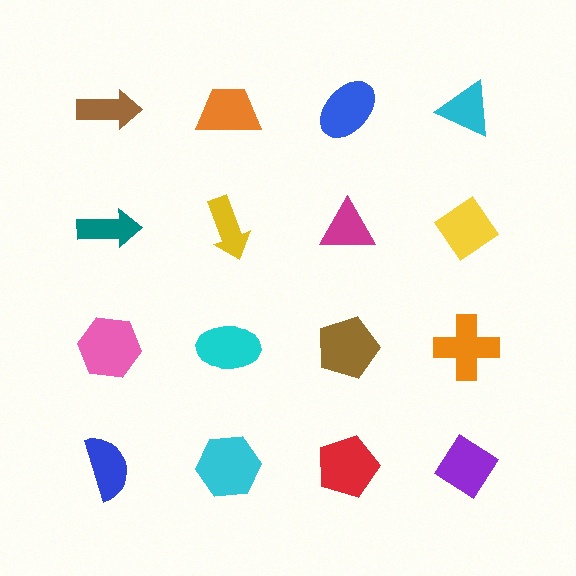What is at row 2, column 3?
A magenta triangle.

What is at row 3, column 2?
A cyan ellipse.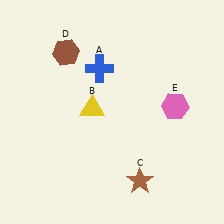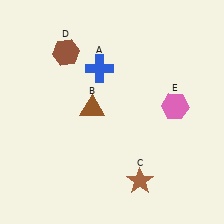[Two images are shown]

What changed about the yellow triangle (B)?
In Image 1, B is yellow. In Image 2, it changed to brown.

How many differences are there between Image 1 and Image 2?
There is 1 difference between the two images.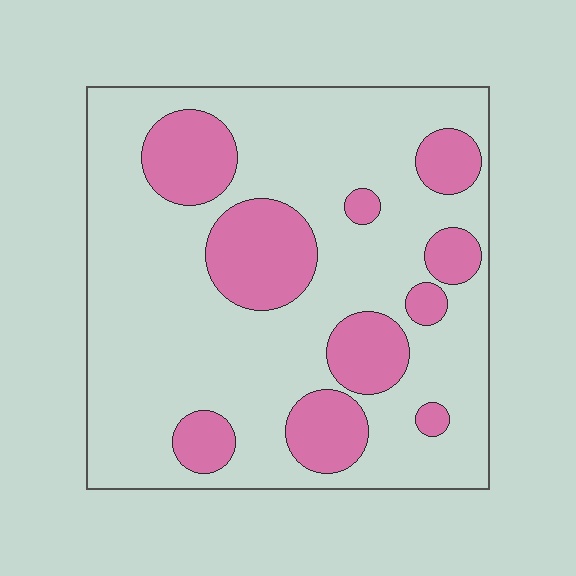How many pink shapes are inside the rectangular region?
10.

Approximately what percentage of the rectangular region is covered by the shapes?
Approximately 25%.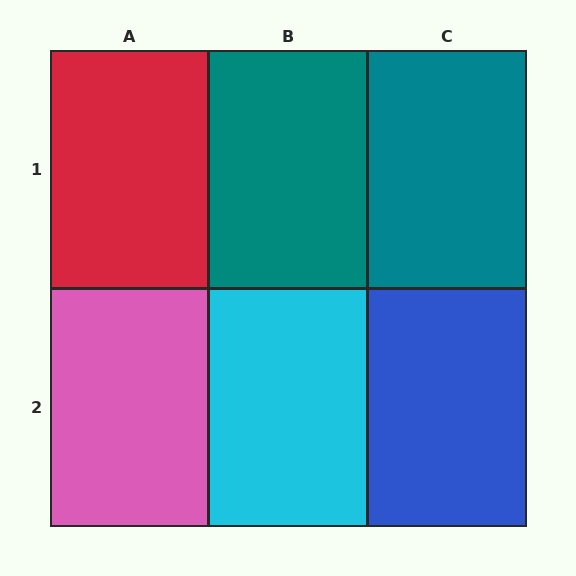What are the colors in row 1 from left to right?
Red, teal, teal.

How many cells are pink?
1 cell is pink.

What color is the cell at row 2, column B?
Cyan.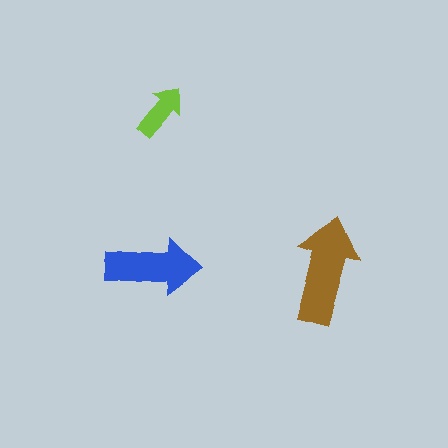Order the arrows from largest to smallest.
the brown one, the blue one, the lime one.